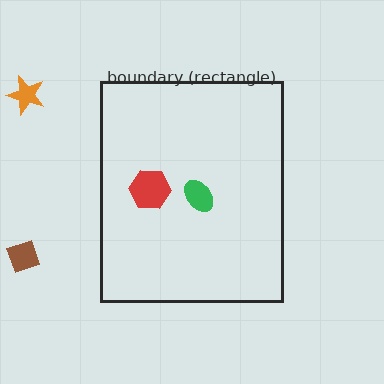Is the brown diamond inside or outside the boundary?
Outside.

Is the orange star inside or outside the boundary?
Outside.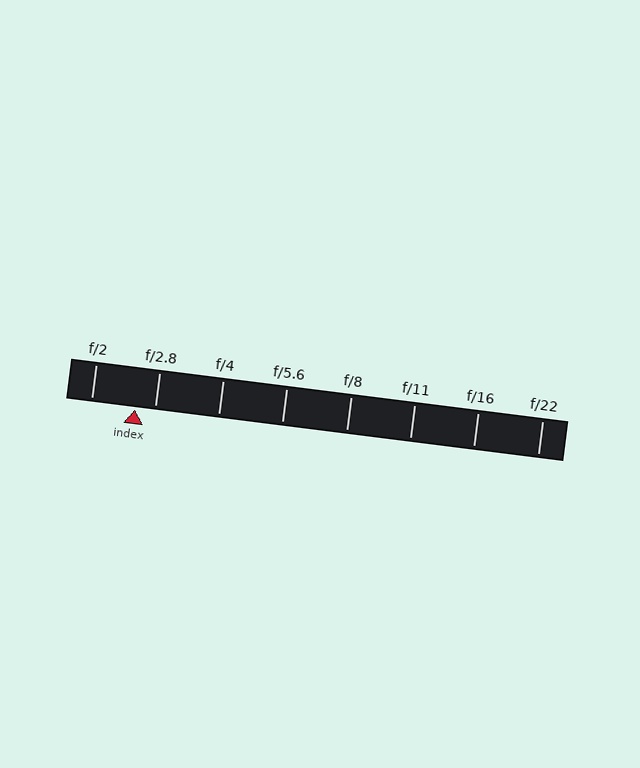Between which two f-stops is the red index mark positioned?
The index mark is between f/2 and f/2.8.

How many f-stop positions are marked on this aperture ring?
There are 8 f-stop positions marked.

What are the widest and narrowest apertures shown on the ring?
The widest aperture shown is f/2 and the narrowest is f/22.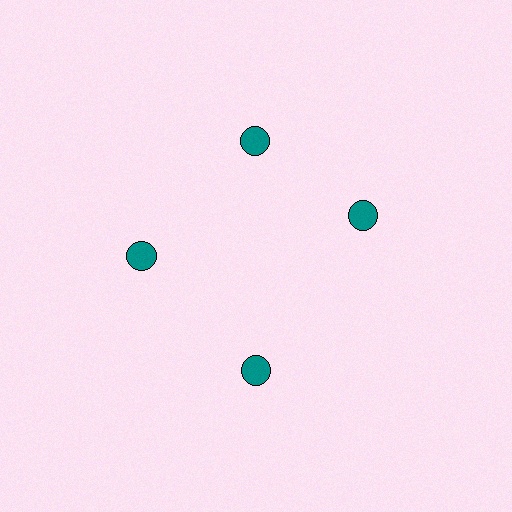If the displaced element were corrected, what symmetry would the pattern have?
It would have 4-fold rotational symmetry — the pattern would map onto itself every 90 degrees.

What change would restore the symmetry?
The symmetry would be restored by rotating it back into even spacing with its neighbors so that all 4 circles sit at equal angles and equal distance from the center.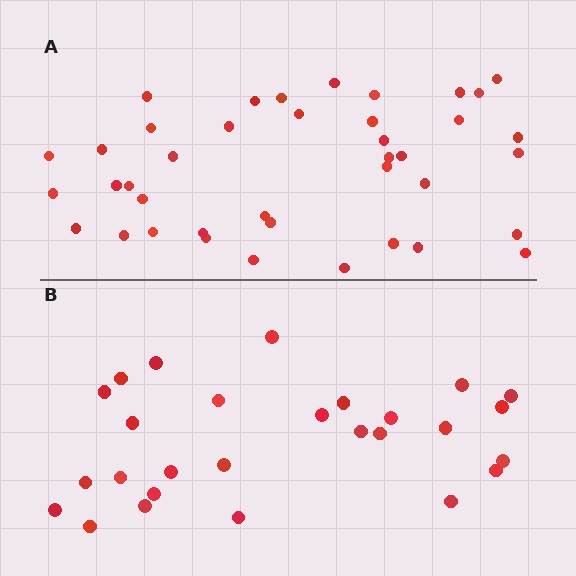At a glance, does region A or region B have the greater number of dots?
Region A (the top region) has more dots.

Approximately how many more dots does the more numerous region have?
Region A has approximately 15 more dots than region B.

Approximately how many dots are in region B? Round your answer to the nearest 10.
About 30 dots. (The exact count is 27, which rounds to 30.)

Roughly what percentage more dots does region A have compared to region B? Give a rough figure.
About 50% more.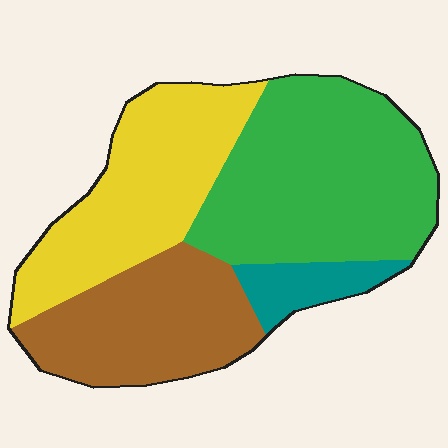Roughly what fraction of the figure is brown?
Brown covers around 25% of the figure.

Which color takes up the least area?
Teal, at roughly 5%.